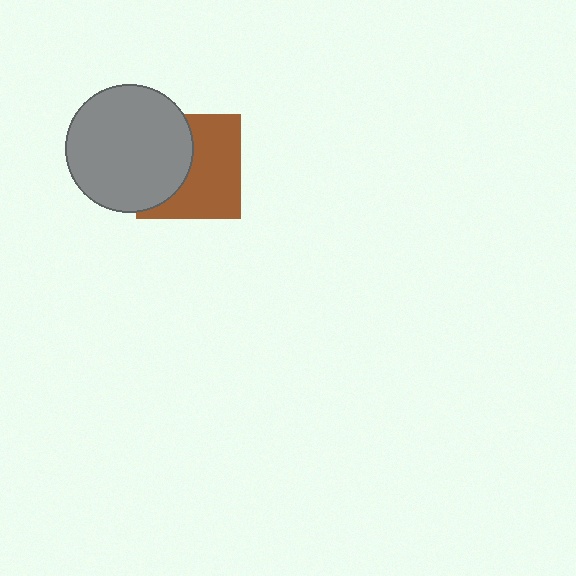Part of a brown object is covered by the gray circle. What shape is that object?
It is a square.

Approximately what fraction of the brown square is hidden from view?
Roughly 43% of the brown square is hidden behind the gray circle.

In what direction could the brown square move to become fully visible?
The brown square could move right. That would shift it out from behind the gray circle entirely.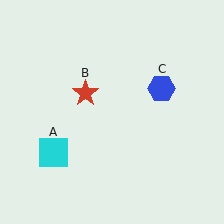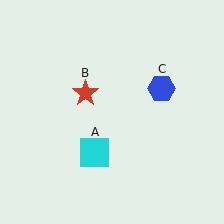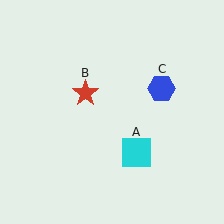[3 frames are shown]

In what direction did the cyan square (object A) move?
The cyan square (object A) moved right.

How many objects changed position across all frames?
1 object changed position: cyan square (object A).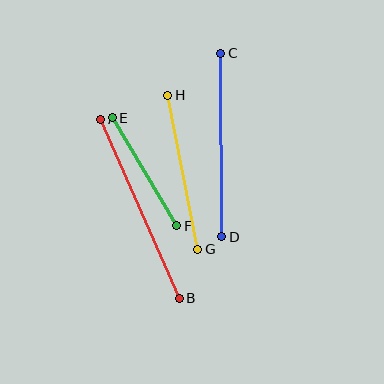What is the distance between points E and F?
The distance is approximately 126 pixels.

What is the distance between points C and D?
The distance is approximately 184 pixels.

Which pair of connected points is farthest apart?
Points A and B are farthest apart.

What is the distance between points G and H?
The distance is approximately 157 pixels.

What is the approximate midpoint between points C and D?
The midpoint is at approximately (221, 145) pixels.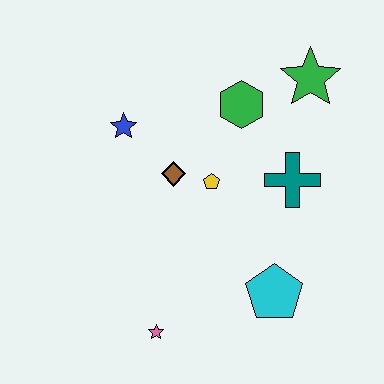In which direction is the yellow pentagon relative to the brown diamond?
The yellow pentagon is to the right of the brown diamond.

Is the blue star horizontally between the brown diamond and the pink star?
No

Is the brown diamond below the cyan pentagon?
No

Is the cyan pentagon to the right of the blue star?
Yes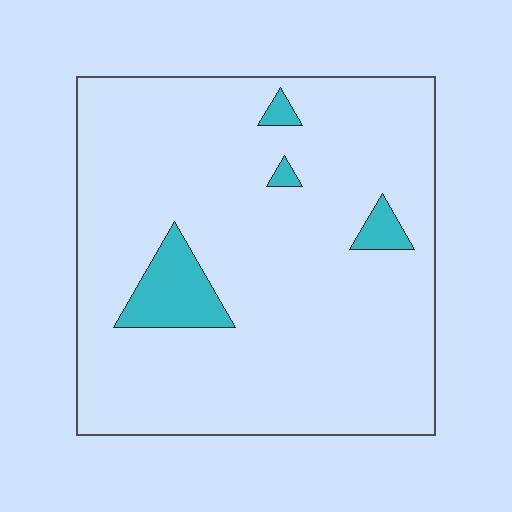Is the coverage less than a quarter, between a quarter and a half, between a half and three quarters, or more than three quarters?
Less than a quarter.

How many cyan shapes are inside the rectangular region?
4.